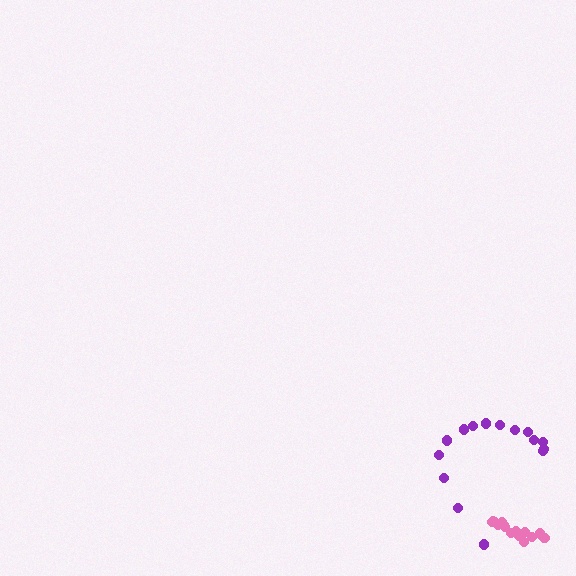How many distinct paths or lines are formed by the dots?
There are 2 distinct paths.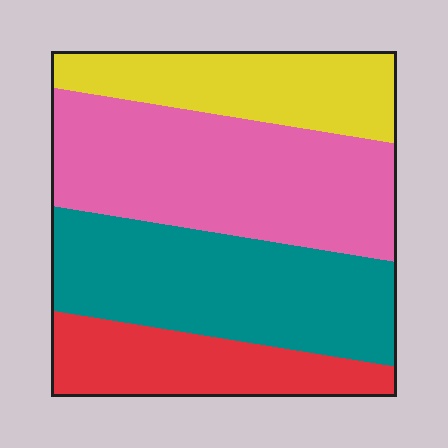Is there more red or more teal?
Teal.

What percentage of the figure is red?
Red takes up less than a quarter of the figure.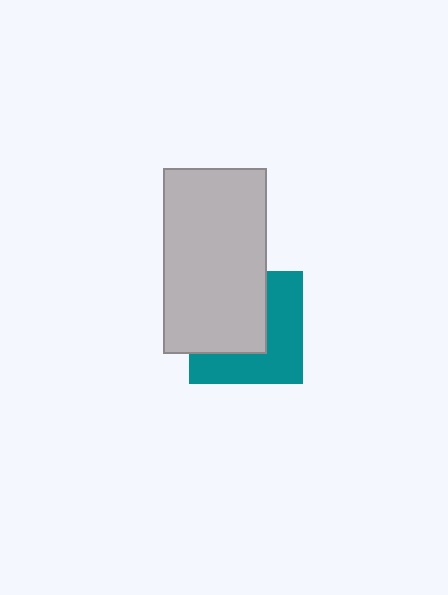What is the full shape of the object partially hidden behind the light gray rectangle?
The partially hidden object is a teal square.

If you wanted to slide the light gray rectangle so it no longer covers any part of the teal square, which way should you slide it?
Slide it toward the upper-left — that is the most direct way to separate the two shapes.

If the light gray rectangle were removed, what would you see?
You would see the complete teal square.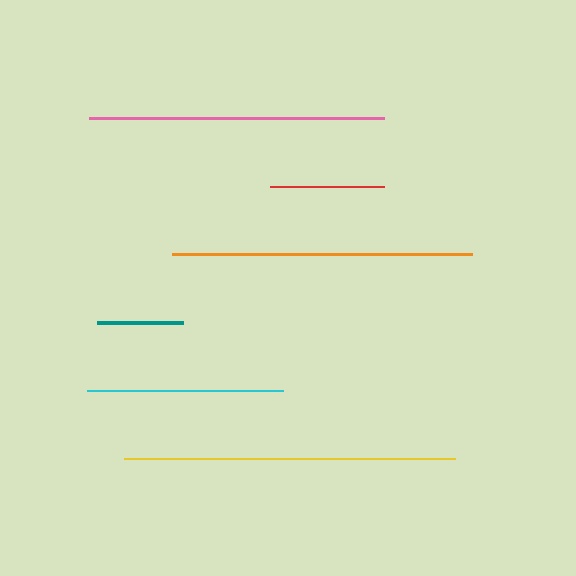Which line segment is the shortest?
The teal line is the shortest at approximately 86 pixels.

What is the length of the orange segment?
The orange segment is approximately 301 pixels long.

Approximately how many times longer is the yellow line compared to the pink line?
The yellow line is approximately 1.1 times the length of the pink line.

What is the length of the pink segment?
The pink segment is approximately 295 pixels long.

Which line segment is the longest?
The yellow line is the longest at approximately 332 pixels.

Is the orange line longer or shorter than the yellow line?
The yellow line is longer than the orange line.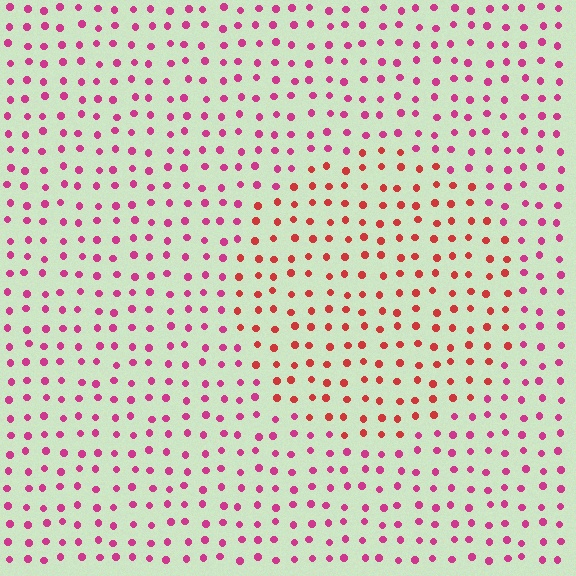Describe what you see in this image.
The image is filled with small magenta elements in a uniform arrangement. A circle-shaped region is visible where the elements are tinted to a slightly different hue, forming a subtle color boundary.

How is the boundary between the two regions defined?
The boundary is defined purely by a slight shift in hue (about 33 degrees). Spacing, size, and orientation are identical on both sides.